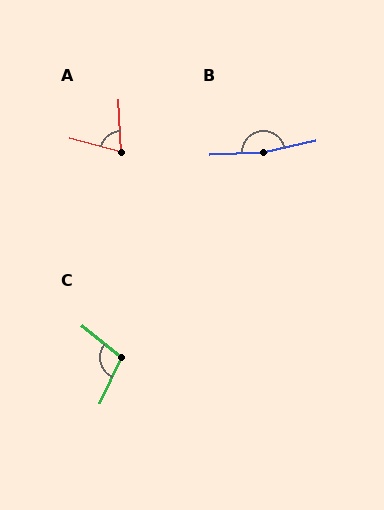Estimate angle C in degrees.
Approximately 104 degrees.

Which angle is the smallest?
A, at approximately 73 degrees.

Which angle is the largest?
B, at approximately 169 degrees.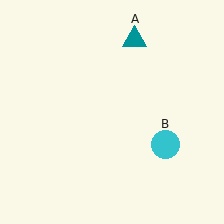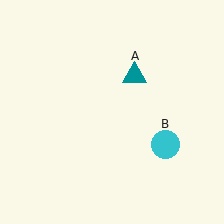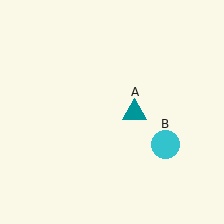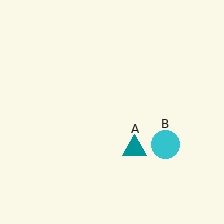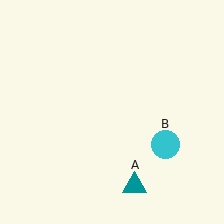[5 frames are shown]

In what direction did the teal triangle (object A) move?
The teal triangle (object A) moved down.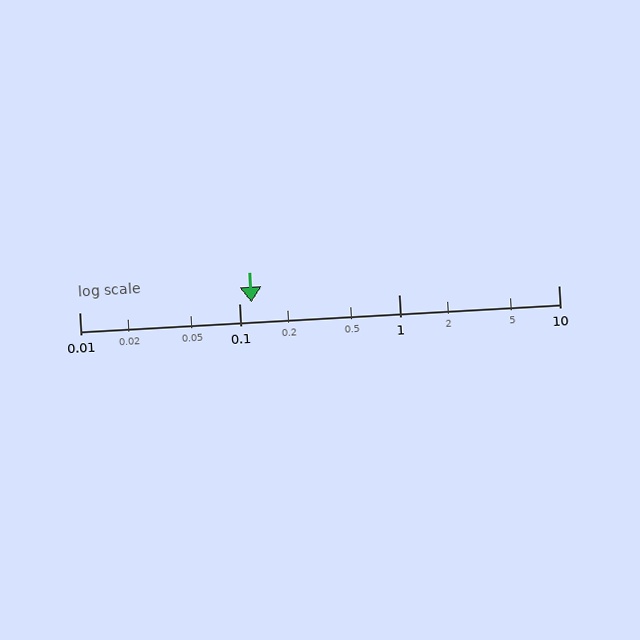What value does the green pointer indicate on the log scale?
The pointer indicates approximately 0.12.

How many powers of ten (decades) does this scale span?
The scale spans 3 decades, from 0.01 to 10.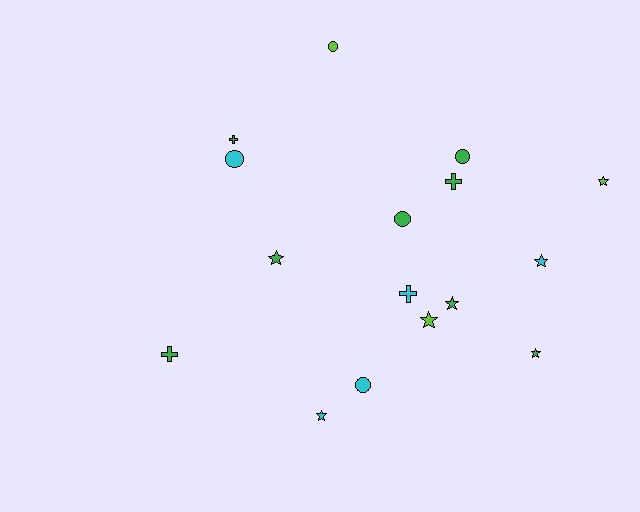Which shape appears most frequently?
Star, with 7 objects.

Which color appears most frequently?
Green, with 8 objects.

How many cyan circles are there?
There are 2 cyan circles.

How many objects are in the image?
There are 16 objects.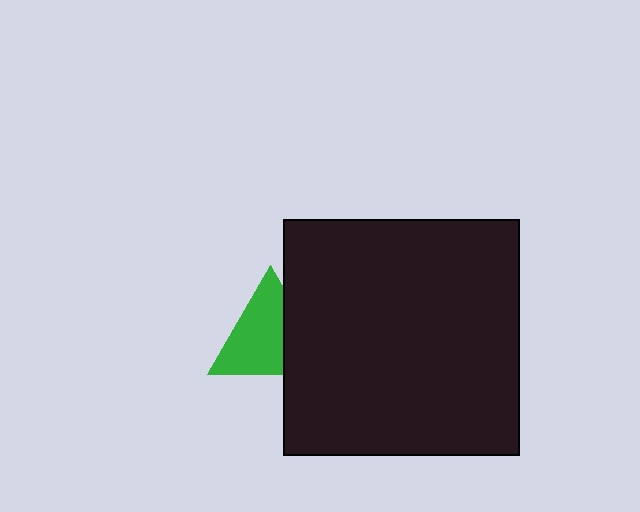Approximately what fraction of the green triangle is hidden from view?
Roughly 32% of the green triangle is hidden behind the black square.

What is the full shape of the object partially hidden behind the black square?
The partially hidden object is a green triangle.